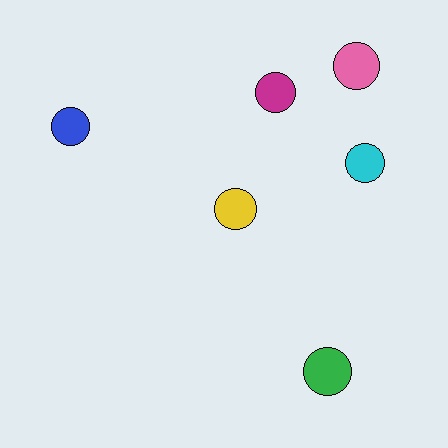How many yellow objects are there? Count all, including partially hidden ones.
There is 1 yellow object.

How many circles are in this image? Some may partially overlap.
There are 6 circles.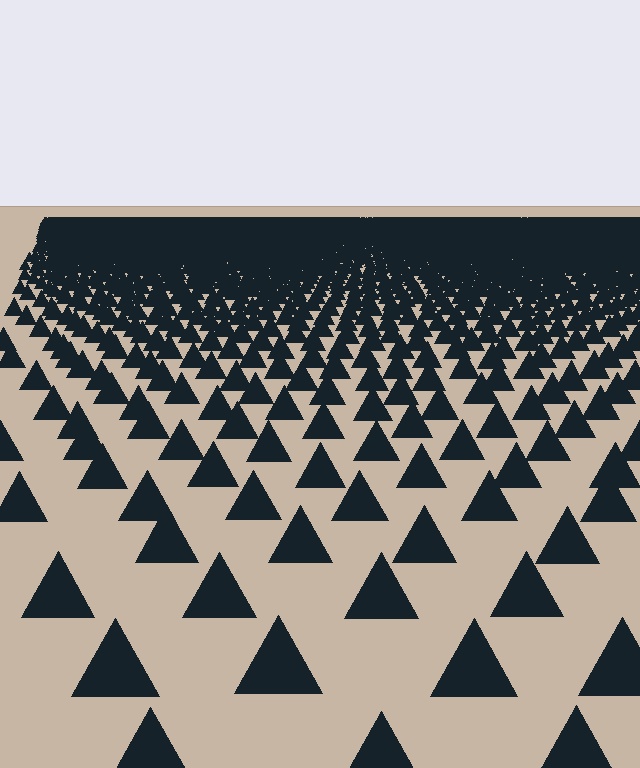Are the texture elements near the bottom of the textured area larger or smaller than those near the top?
Larger. Near the bottom, elements are closer to the viewer and appear at a bigger on-screen size.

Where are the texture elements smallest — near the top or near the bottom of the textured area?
Near the top.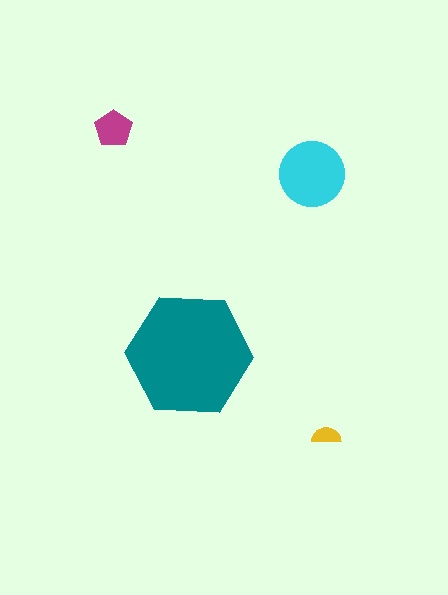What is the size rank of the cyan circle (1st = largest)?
2nd.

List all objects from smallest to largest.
The yellow semicircle, the magenta pentagon, the cyan circle, the teal hexagon.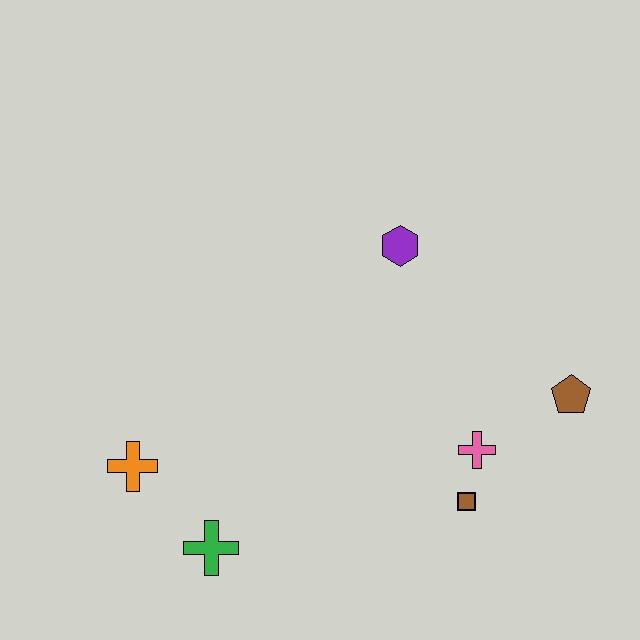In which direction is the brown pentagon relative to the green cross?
The brown pentagon is to the right of the green cross.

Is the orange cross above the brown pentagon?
No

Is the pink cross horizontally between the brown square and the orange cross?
No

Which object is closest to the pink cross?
The brown square is closest to the pink cross.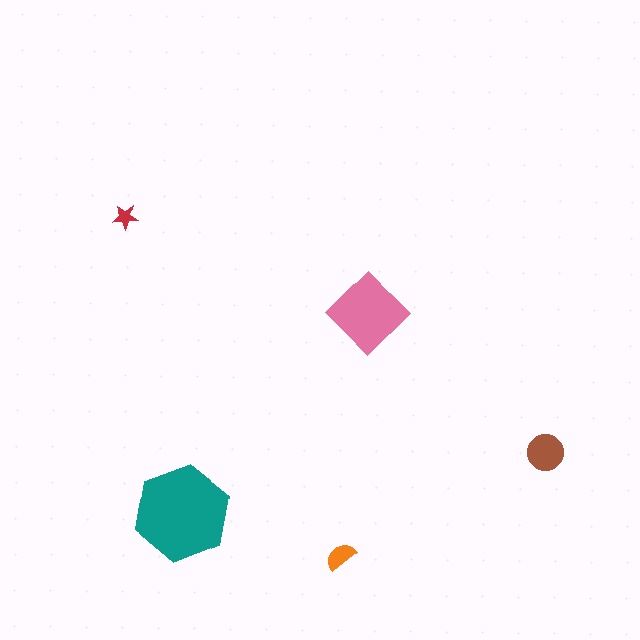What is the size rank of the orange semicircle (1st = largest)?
4th.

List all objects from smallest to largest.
The red star, the orange semicircle, the brown circle, the pink diamond, the teal hexagon.